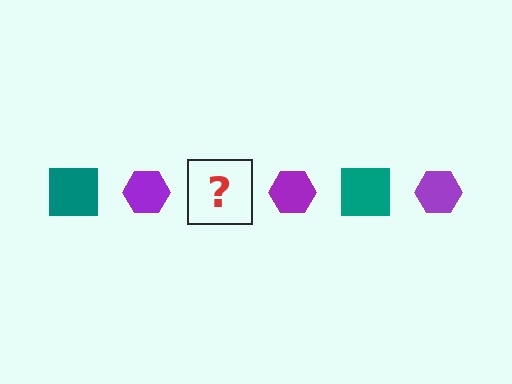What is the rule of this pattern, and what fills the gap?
The rule is that the pattern alternates between teal square and purple hexagon. The gap should be filled with a teal square.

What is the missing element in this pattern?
The missing element is a teal square.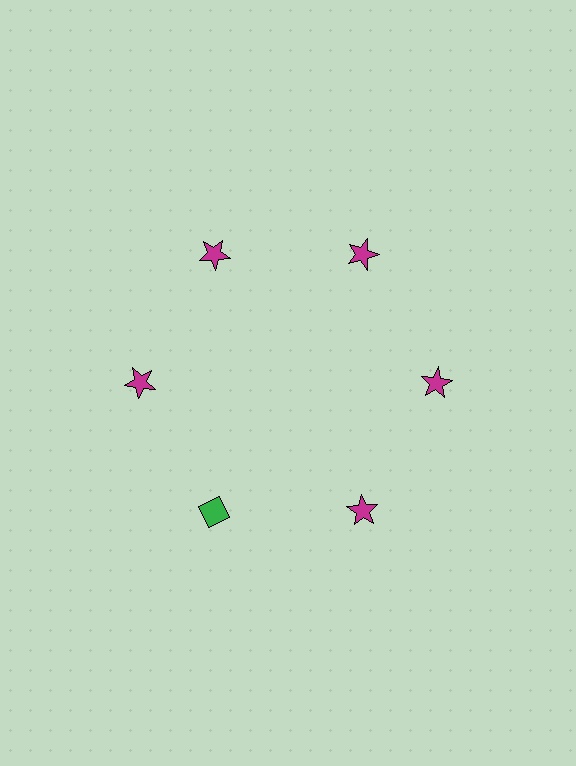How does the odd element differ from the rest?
It differs in both color (green instead of magenta) and shape (diamond instead of star).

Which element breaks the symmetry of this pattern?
The green diamond at roughly the 7 o'clock position breaks the symmetry. All other shapes are magenta stars.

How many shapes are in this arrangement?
There are 6 shapes arranged in a ring pattern.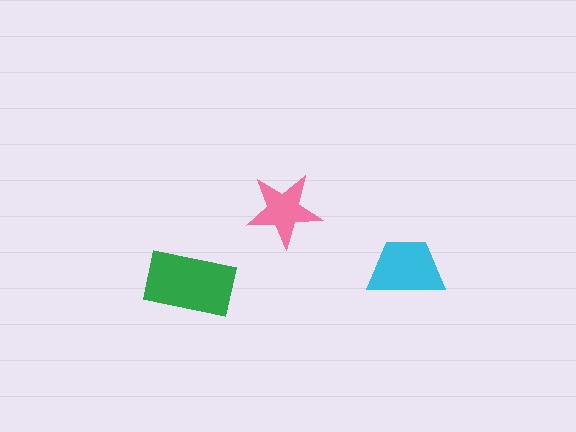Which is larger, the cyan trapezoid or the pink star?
The cyan trapezoid.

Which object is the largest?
The green rectangle.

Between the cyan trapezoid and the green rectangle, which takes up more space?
The green rectangle.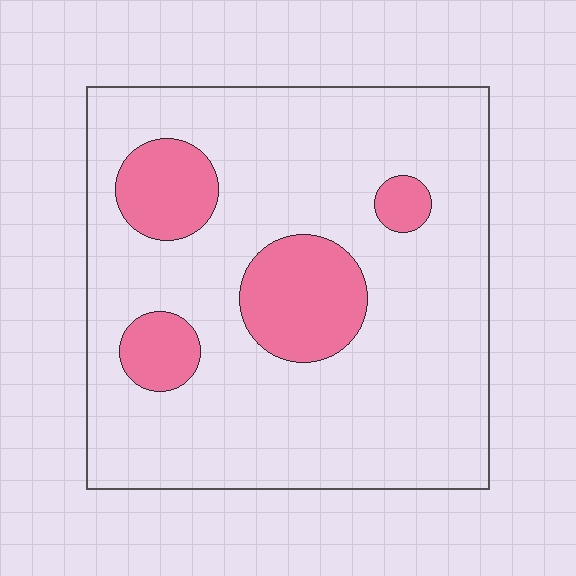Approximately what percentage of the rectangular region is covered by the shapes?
Approximately 20%.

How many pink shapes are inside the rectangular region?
4.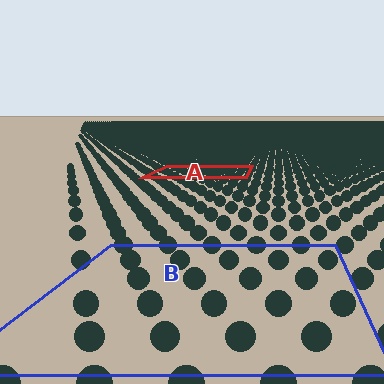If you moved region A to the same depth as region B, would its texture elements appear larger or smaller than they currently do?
They would appear larger. At a closer depth, the same texture elements are projected at a bigger on-screen size.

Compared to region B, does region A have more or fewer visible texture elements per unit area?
Region A has more texture elements per unit area — they are packed more densely because it is farther away.